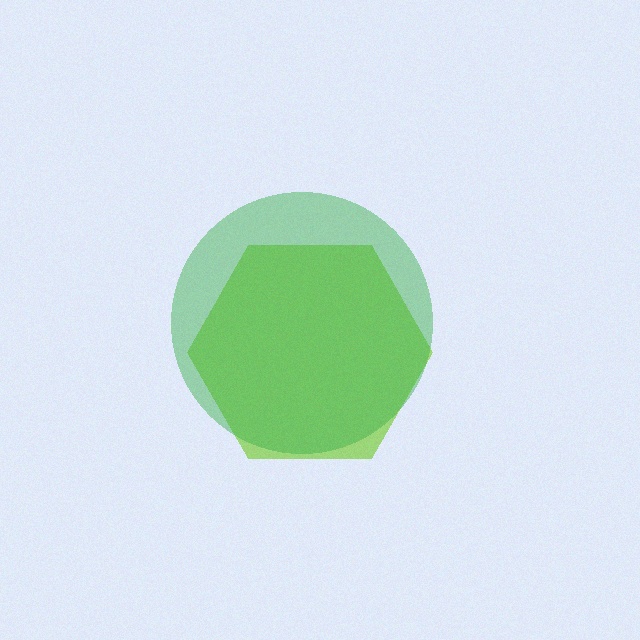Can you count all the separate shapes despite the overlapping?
Yes, there are 2 separate shapes.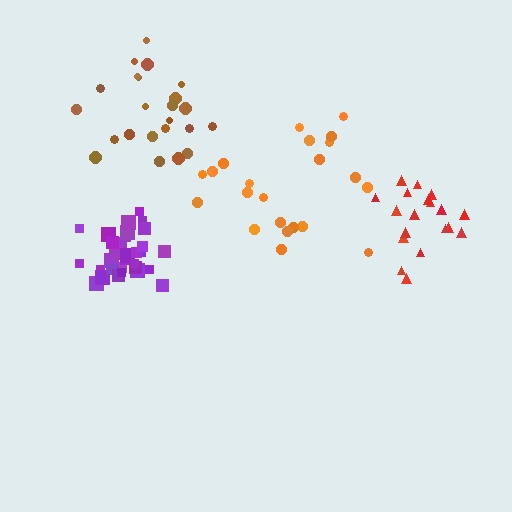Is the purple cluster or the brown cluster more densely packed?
Purple.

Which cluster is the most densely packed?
Purple.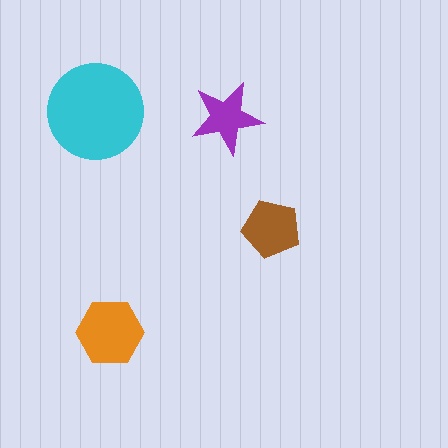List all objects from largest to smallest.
The cyan circle, the orange hexagon, the brown pentagon, the purple star.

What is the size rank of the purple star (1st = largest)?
4th.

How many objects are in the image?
There are 4 objects in the image.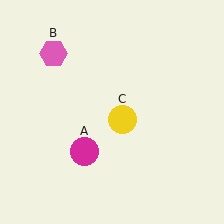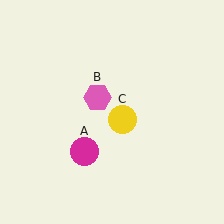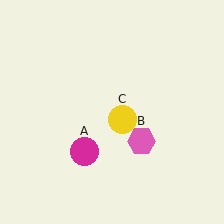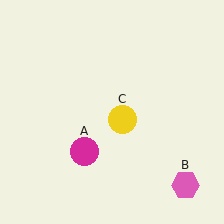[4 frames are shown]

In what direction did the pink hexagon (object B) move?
The pink hexagon (object B) moved down and to the right.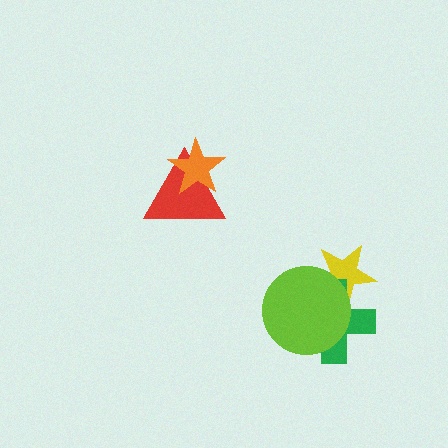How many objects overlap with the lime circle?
2 objects overlap with the lime circle.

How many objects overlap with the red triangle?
1 object overlaps with the red triangle.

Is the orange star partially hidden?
No, no other shape covers it.